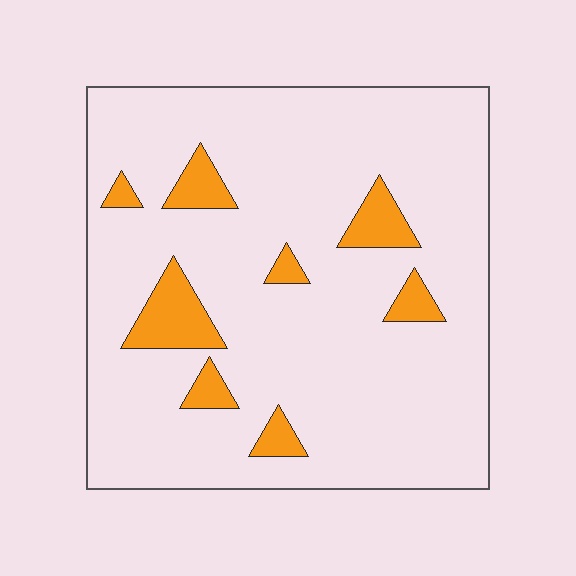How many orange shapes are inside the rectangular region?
8.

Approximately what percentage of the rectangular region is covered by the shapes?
Approximately 10%.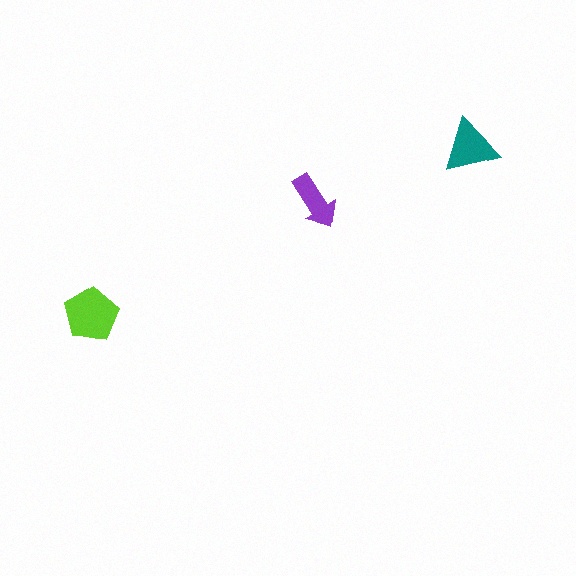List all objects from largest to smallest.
The lime pentagon, the teal triangle, the purple arrow.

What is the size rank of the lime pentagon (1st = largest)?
1st.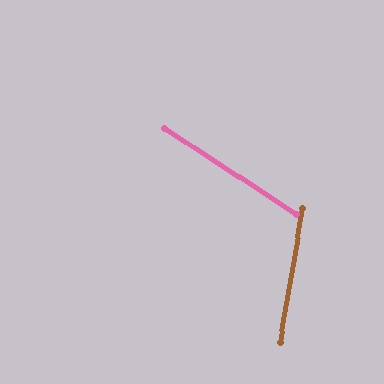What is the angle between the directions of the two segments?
Approximately 67 degrees.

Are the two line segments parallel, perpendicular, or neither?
Neither parallel nor perpendicular — they differ by about 67°.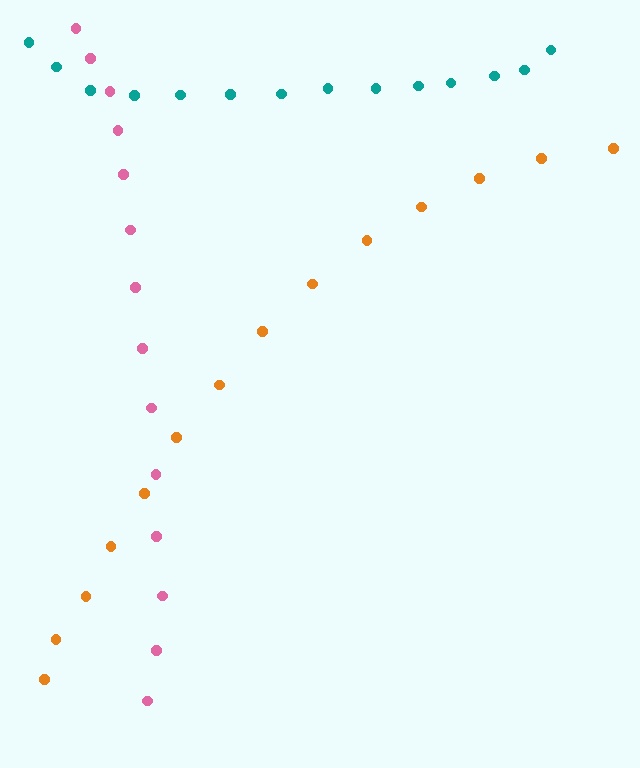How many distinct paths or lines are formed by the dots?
There are 3 distinct paths.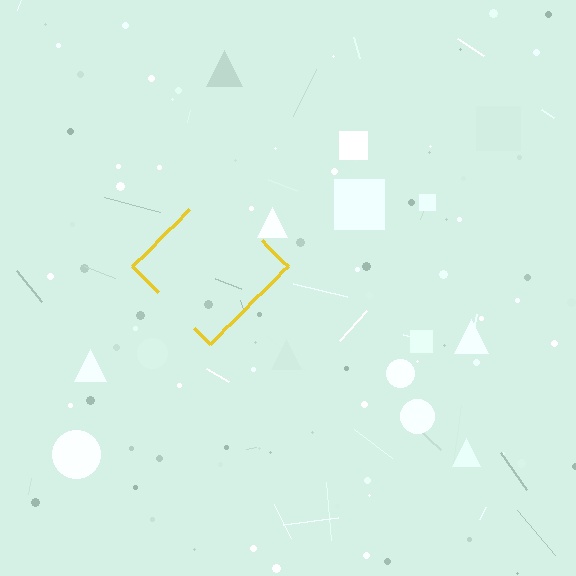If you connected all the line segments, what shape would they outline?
They would outline a diamond.